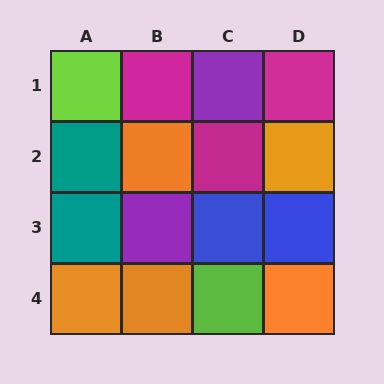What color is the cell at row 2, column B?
Orange.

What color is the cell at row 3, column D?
Blue.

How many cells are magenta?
3 cells are magenta.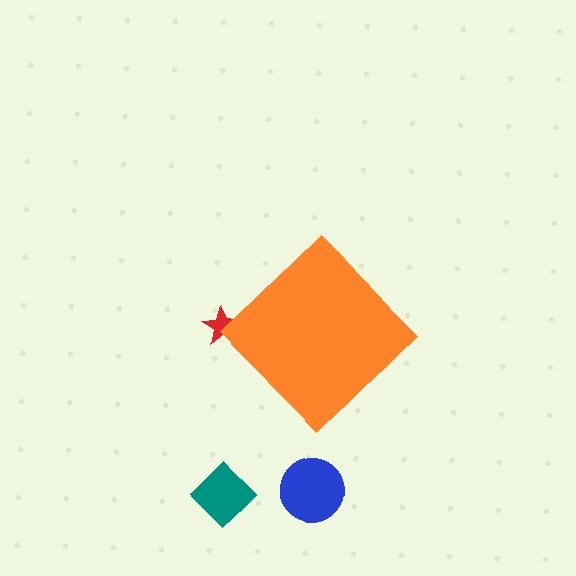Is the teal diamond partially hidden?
No, the teal diamond is fully visible.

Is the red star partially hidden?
Yes, the red star is partially hidden behind the orange diamond.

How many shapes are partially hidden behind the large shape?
1 shape is partially hidden.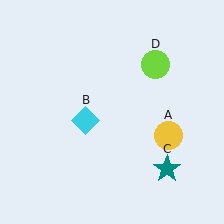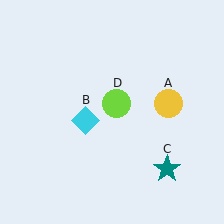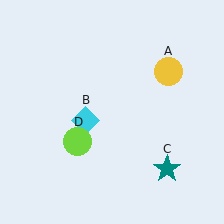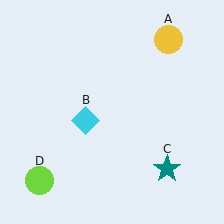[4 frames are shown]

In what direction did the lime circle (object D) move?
The lime circle (object D) moved down and to the left.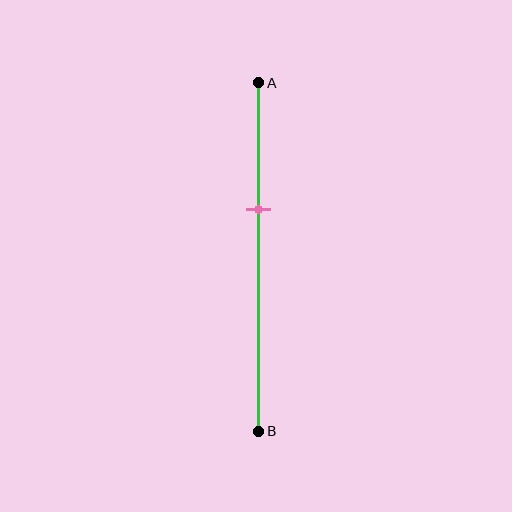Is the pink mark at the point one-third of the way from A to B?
No, the mark is at about 35% from A, not at the 33% one-third point.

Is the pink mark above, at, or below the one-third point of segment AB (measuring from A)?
The pink mark is below the one-third point of segment AB.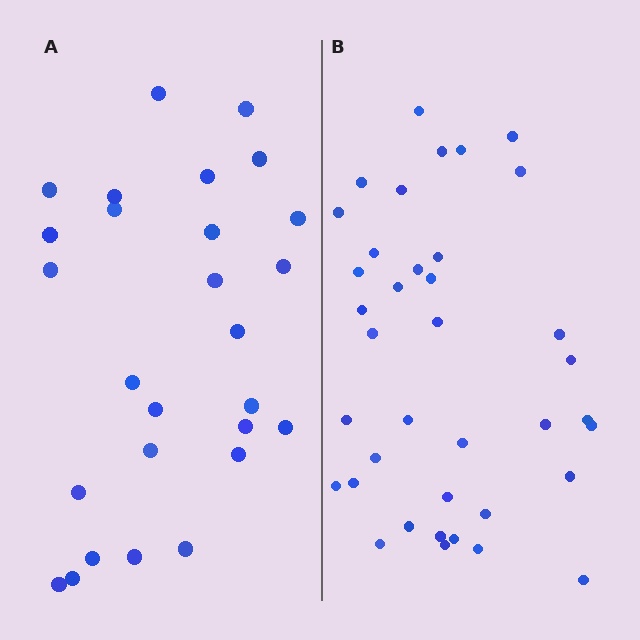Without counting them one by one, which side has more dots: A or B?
Region B (the right region) has more dots.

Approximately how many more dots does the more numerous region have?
Region B has roughly 12 or so more dots than region A.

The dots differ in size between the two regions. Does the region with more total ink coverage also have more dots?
No. Region A has more total ink coverage because its dots are larger, but region B actually contains more individual dots. Total area can be misleading — the number of items is what matters here.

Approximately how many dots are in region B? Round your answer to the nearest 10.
About 40 dots. (The exact count is 38, which rounds to 40.)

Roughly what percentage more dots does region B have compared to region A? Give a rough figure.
About 40% more.